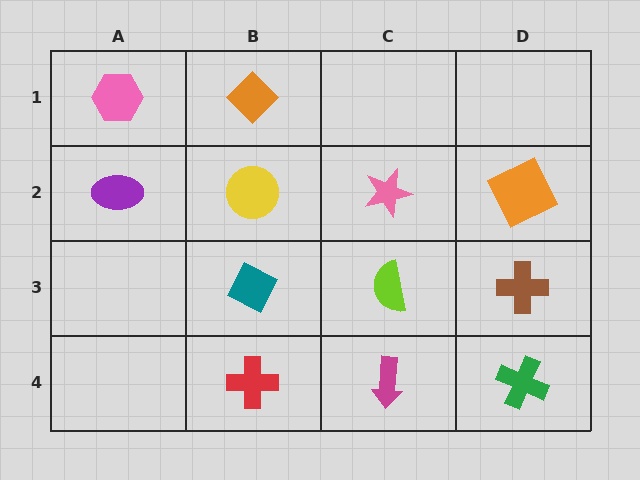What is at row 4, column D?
A green cross.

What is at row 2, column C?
A pink star.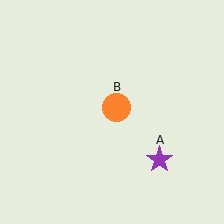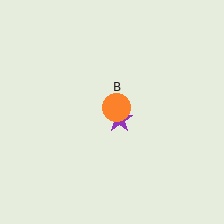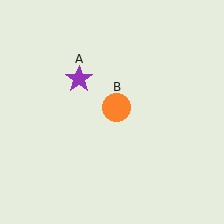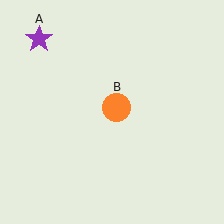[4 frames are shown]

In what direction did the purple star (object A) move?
The purple star (object A) moved up and to the left.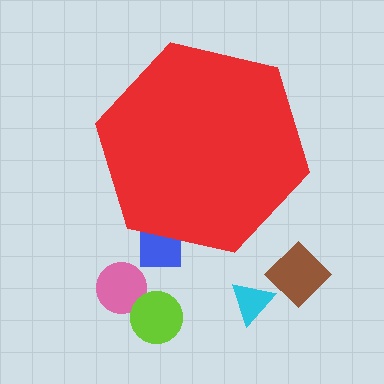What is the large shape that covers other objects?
A red hexagon.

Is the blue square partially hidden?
Yes, the blue square is partially hidden behind the red hexagon.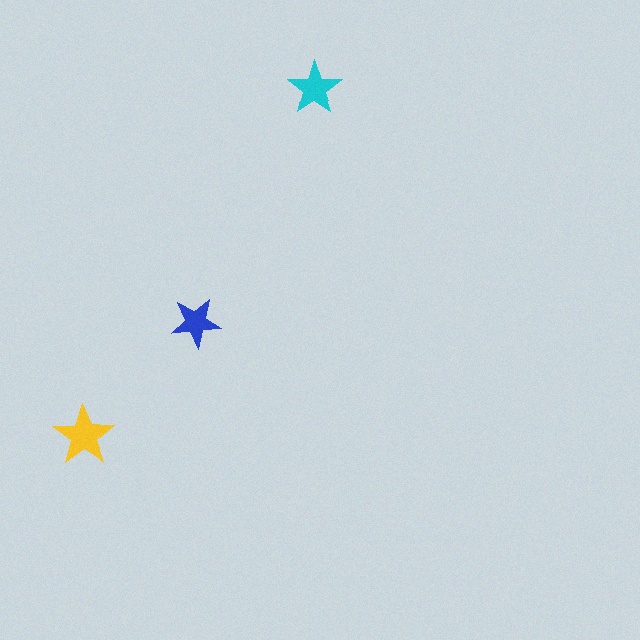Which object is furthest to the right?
The cyan star is rightmost.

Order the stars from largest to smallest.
the yellow one, the cyan one, the blue one.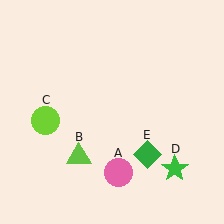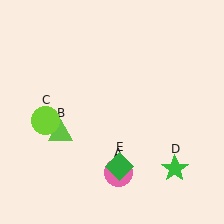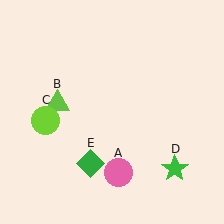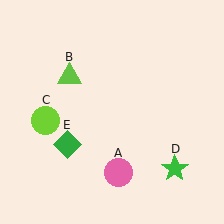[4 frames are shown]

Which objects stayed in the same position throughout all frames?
Pink circle (object A) and lime circle (object C) and green star (object D) remained stationary.